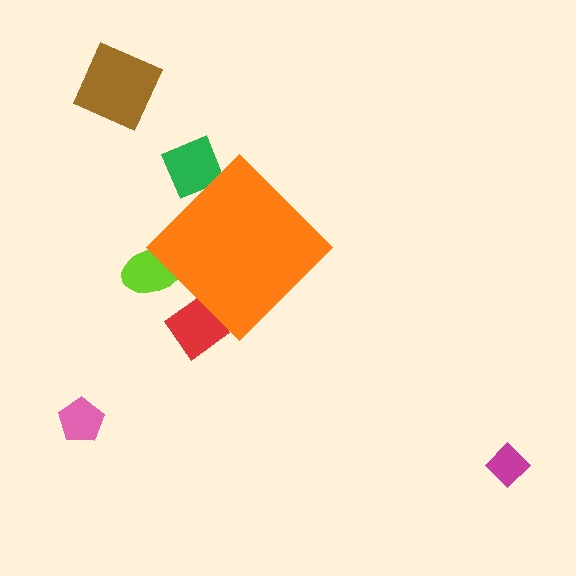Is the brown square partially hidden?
No, the brown square is fully visible.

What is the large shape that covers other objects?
An orange diamond.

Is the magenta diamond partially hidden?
No, the magenta diamond is fully visible.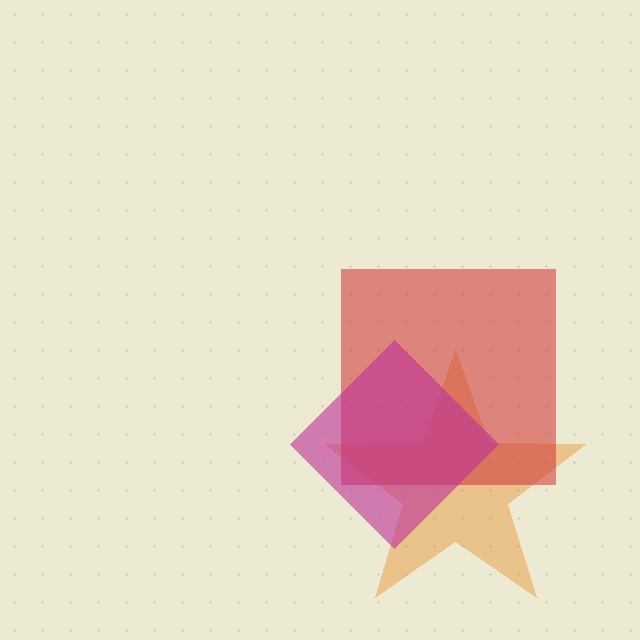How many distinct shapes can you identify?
There are 3 distinct shapes: an orange star, a red square, a magenta diamond.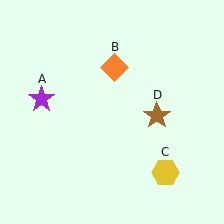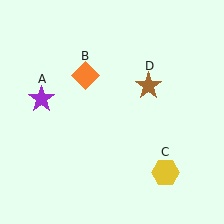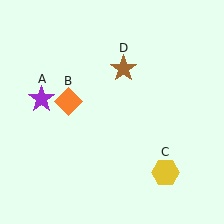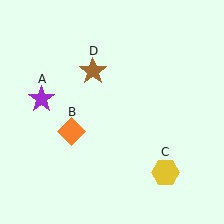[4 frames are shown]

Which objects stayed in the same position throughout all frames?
Purple star (object A) and yellow hexagon (object C) remained stationary.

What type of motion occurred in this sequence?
The orange diamond (object B), brown star (object D) rotated counterclockwise around the center of the scene.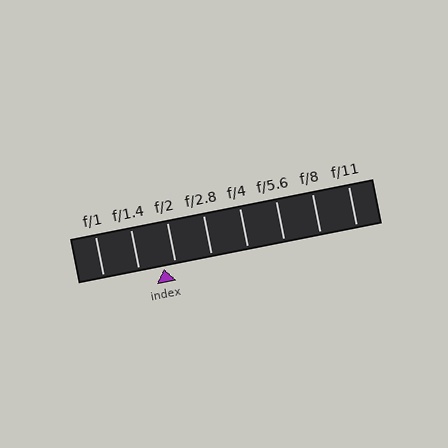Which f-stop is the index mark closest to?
The index mark is closest to f/2.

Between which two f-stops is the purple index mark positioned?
The index mark is between f/1.4 and f/2.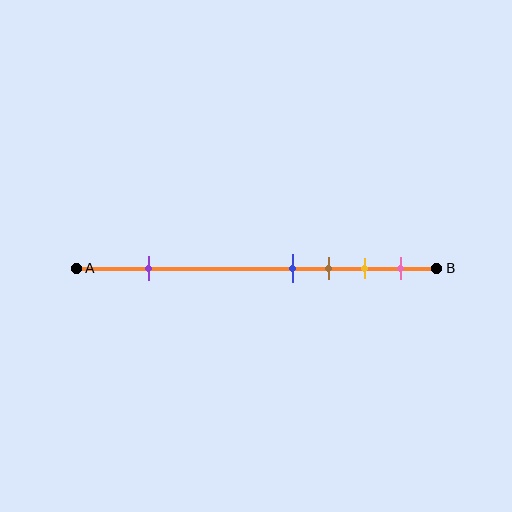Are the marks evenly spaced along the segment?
No, the marks are not evenly spaced.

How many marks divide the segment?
There are 5 marks dividing the segment.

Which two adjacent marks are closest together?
The blue and brown marks are the closest adjacent pair.